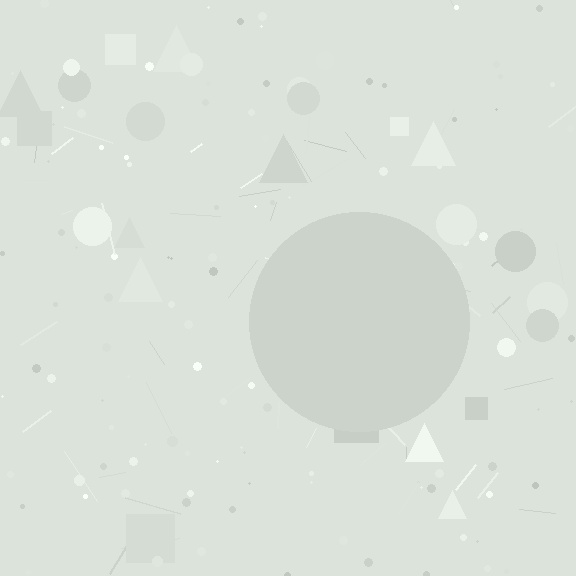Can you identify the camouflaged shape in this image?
The camouflaged shape is a circle.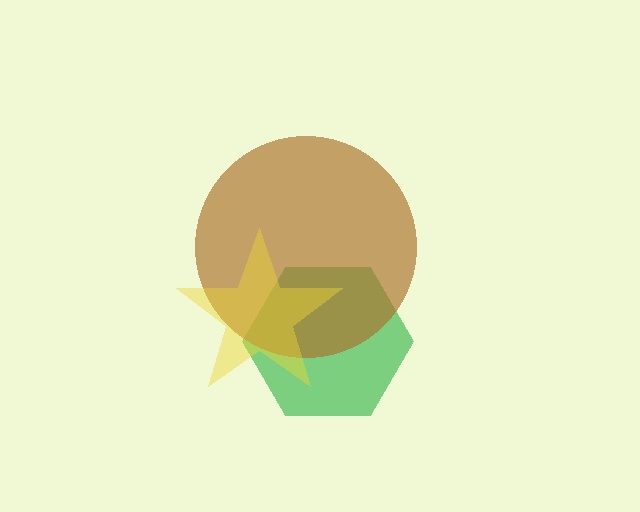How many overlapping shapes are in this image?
There are 3 overlapping shapes in the image.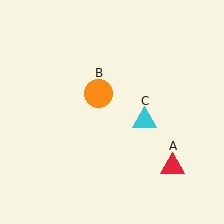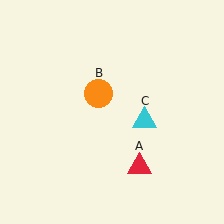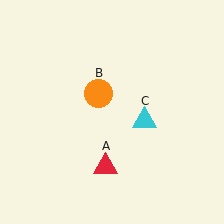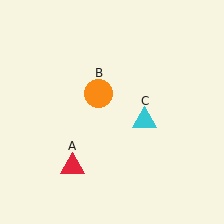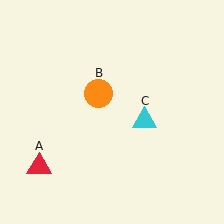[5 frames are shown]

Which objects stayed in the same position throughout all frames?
Orange circle (object B) and cyan triangle (object C) remained stationary.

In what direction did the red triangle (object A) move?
The red triangle (object A) moved left.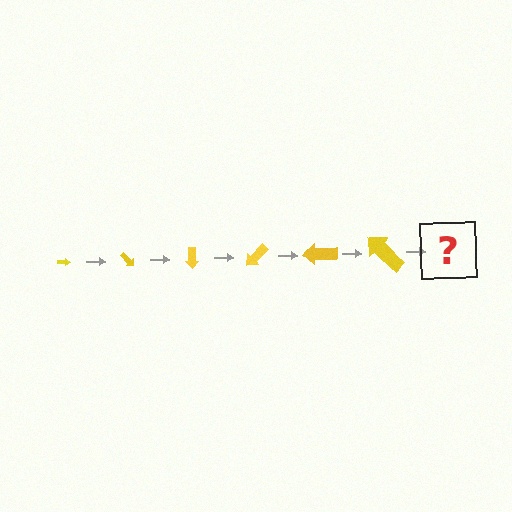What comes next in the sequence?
The next element should be an arrow, larger than the previous one and rotated 270 degrees from the start.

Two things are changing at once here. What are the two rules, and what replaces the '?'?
The two rules are that the arrow grows larger each step and it rotates 45 degrees each step. The '?' should be an arrow, larger than the previous one and rotated 270 degrees from the start.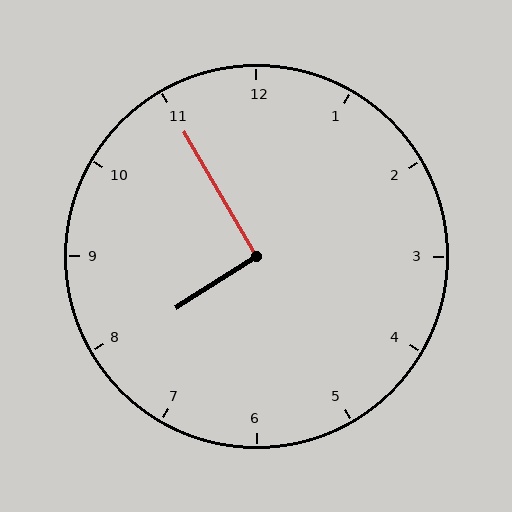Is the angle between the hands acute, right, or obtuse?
It is right.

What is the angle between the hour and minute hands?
Approximately 92 degrees.